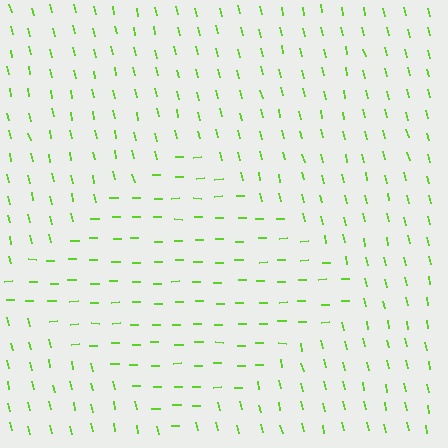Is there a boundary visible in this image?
Yes, there is a texture boundary formed by a change in line orientation.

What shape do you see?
I see a diamond.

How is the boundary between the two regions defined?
The boundary is defined purely by a change in line orientation (approximately 78 degrees difference). All lines are the same color and thickness.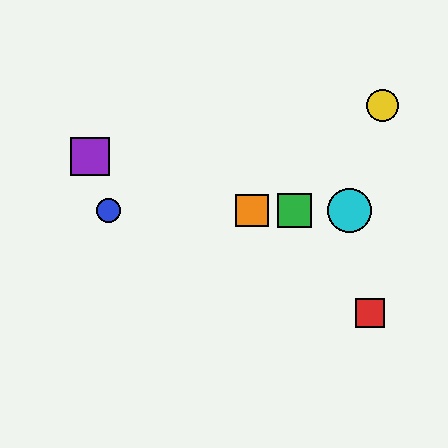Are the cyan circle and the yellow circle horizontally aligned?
No, the cyan circle is at y≈210 and the yellow circle is at y≈106.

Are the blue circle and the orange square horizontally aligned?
Yes, both are at y≈210.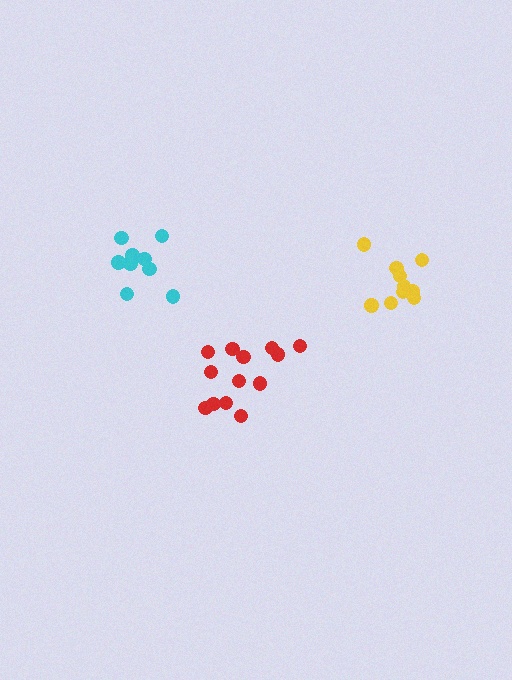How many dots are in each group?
Group 1: 13 dots, Group 2: 9 dots, Group 3: 10 dots (32 total).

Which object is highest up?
The cyan cluster is topmost.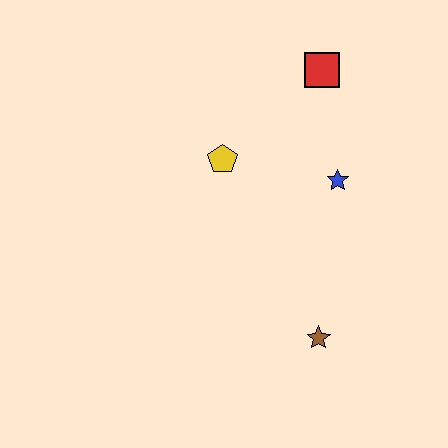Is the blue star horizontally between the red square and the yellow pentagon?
No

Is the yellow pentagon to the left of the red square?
Yes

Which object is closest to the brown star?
The blue star is closest to the brown star.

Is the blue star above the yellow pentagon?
No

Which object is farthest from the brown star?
The red square is farthest from the brown star.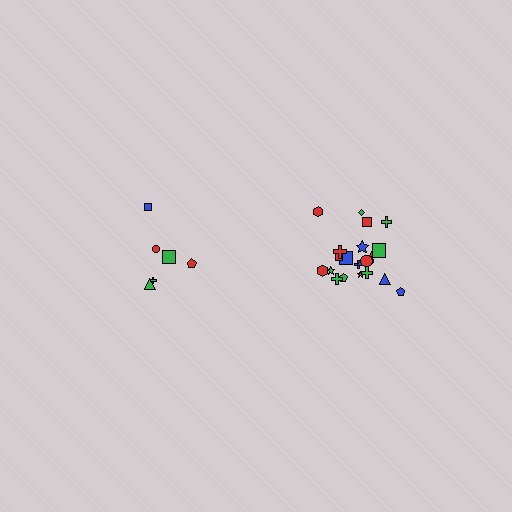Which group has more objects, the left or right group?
The right group.